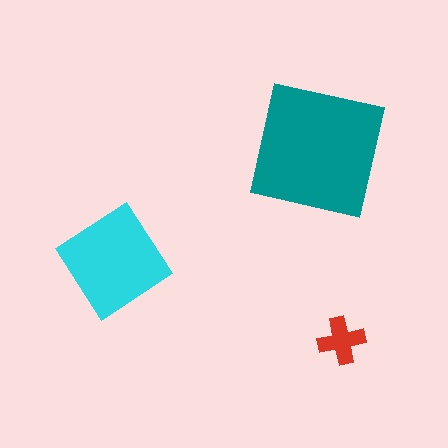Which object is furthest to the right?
The red cross is rightmost.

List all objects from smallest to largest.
The red cross, the cyan diamond, the teal square.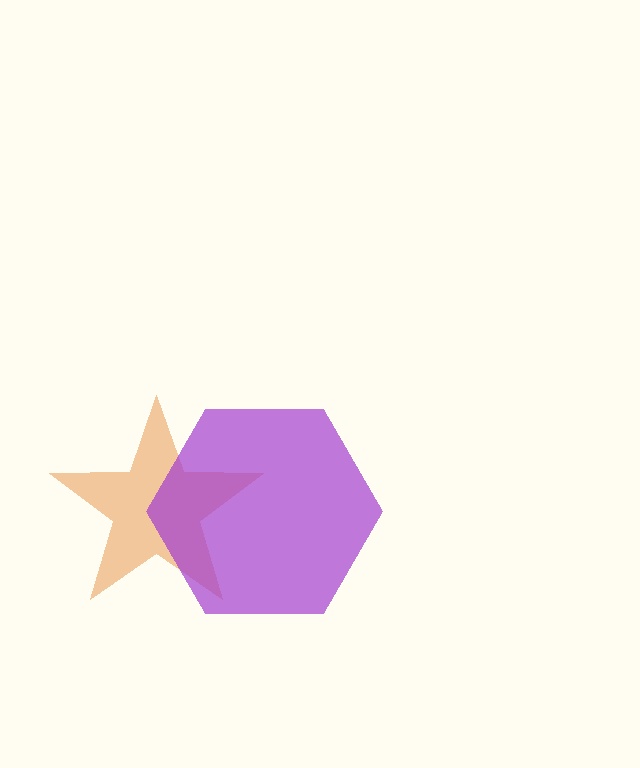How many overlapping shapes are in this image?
There are 2 overlapping shapes in the image.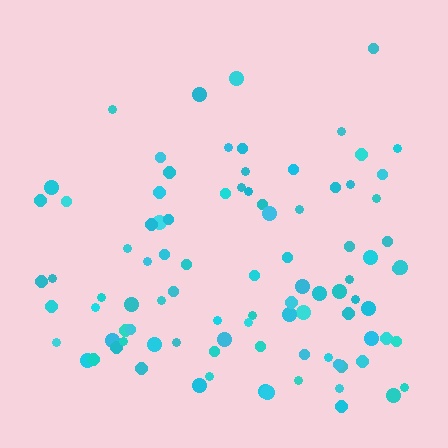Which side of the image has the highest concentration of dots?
The bottom.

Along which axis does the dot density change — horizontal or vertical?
Vertical.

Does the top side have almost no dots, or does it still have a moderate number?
Still a moderate number, just noticeably fewer than the bottom.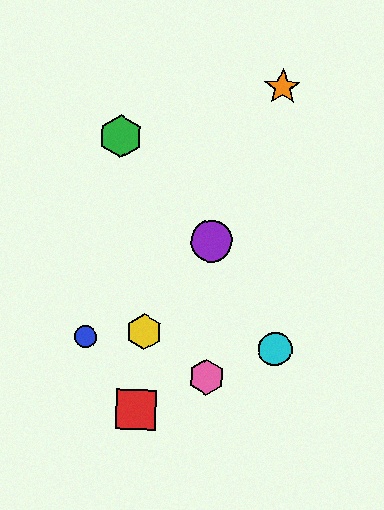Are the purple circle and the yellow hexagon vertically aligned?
No, the purple circle is at x≈211 and the yellow hexagon is at x≈144.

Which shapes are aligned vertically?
The purple circle, the pink hexagon are aligned vertically.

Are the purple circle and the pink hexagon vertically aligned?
Yes, both are at x≈211.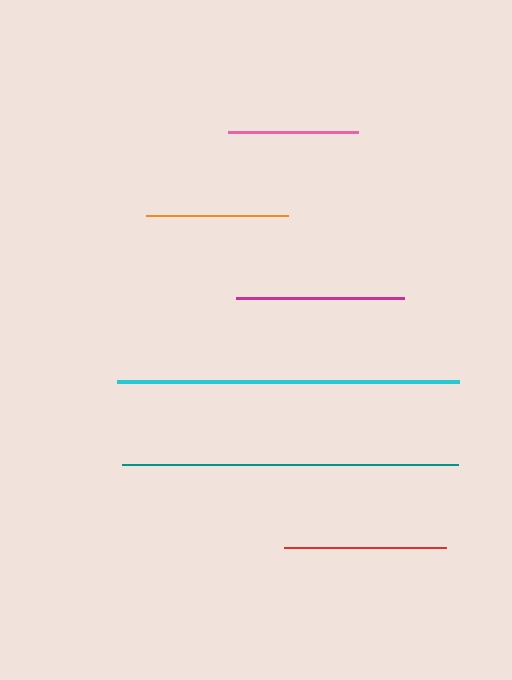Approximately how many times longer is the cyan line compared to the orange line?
The cyan line is approximately 2.4 times the length of the orange line.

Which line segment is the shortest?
The pink line is the shortest at approximately 131 pixels.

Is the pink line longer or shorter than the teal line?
The teal line is longer than the pink line.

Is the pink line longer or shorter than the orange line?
The orange line is longer than the pink line.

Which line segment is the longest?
The cyan line is the longest at approximately 343 pixels.